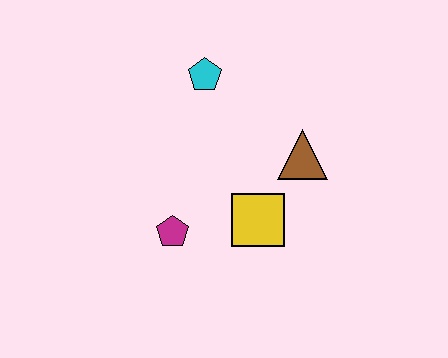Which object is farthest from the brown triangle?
The magenta pentagon is farthest from the brown triangle.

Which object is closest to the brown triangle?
The yellow square is closest to the brown triangle.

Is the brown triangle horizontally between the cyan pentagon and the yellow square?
No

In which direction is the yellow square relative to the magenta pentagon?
The yellow square is to the right of the magenta pentagon.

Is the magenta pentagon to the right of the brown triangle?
No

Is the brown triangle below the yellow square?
No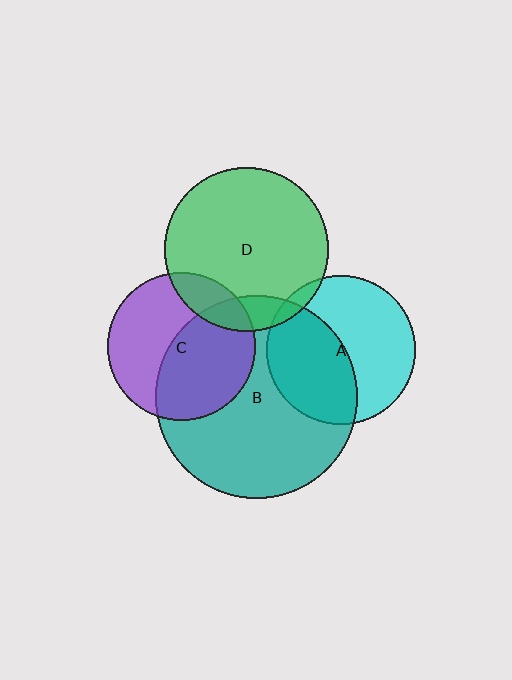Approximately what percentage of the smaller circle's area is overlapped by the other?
Approximately 10%.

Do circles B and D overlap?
Yes.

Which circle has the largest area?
Circle B (teal).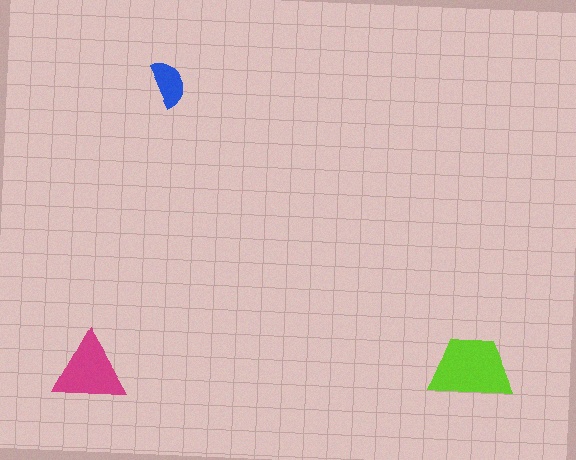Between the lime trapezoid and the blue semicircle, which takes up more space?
The lime trapezoid.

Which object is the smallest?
The blue semicircle.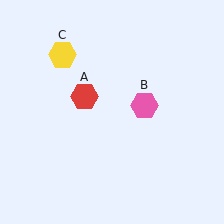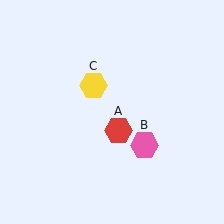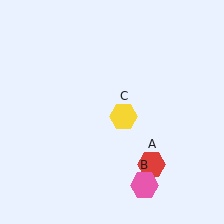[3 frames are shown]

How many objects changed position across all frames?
3 objects changed position: red hexagon (object A), pink hexagon (object B), yellow hexagon (object C).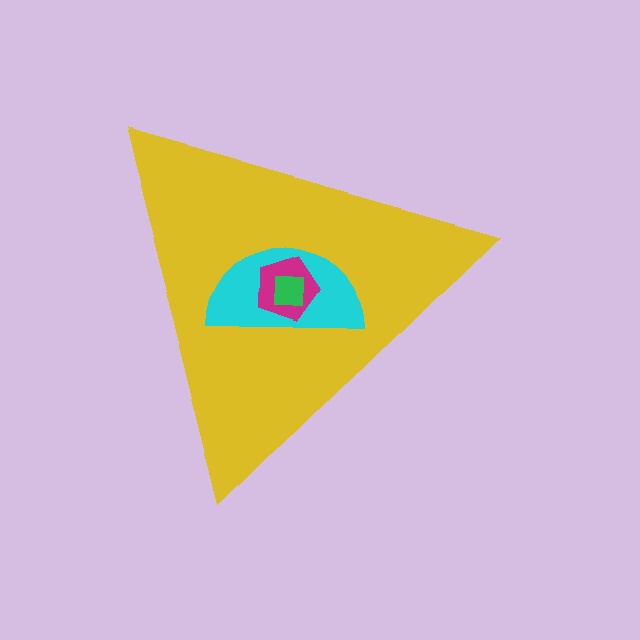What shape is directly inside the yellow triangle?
The cyan semicircle.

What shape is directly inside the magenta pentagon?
The green square.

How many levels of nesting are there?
4.